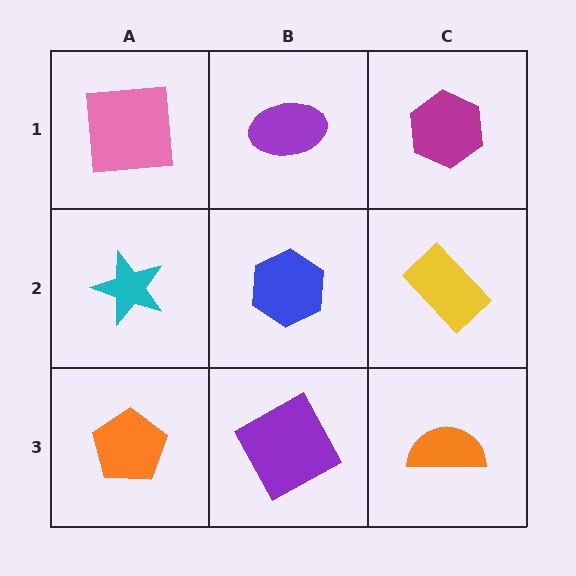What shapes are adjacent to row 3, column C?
A yellow rectangle (row 2, column C), a purple square (row 3, column B).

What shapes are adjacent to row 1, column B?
A blue hexagon (row 2, column B), a pink square (row 1, column A), a magenta hexagon (row 1, column C).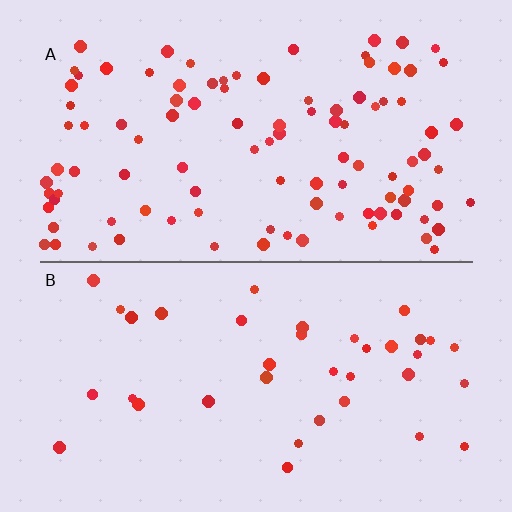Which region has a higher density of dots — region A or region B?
A (the top).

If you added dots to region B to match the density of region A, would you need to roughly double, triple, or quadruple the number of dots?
Approximately triple.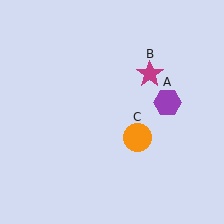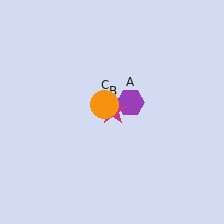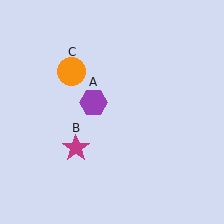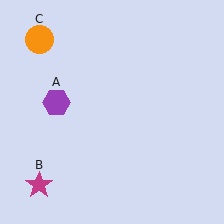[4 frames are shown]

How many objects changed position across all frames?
3 objects changed position: purple hexagon (object A), magenta star (object B), orange circle (object C).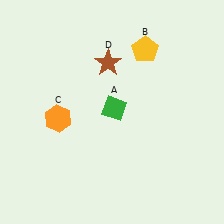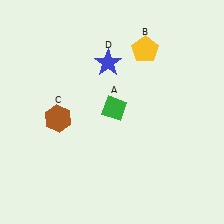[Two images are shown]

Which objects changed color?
C changed from orange to brown. D changed from brown to blue.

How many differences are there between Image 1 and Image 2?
There are 2 differences between the two images.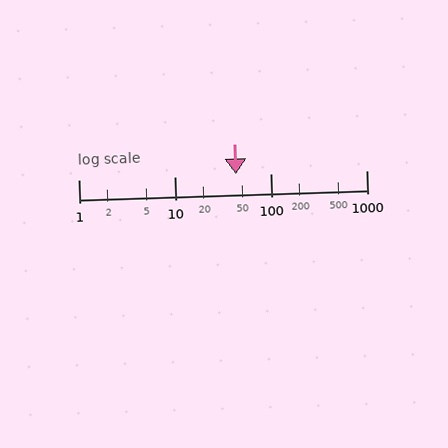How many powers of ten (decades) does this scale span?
The scale spans 3 decades, from 1 to 1000.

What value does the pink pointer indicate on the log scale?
The pointer indicates approximately 44.